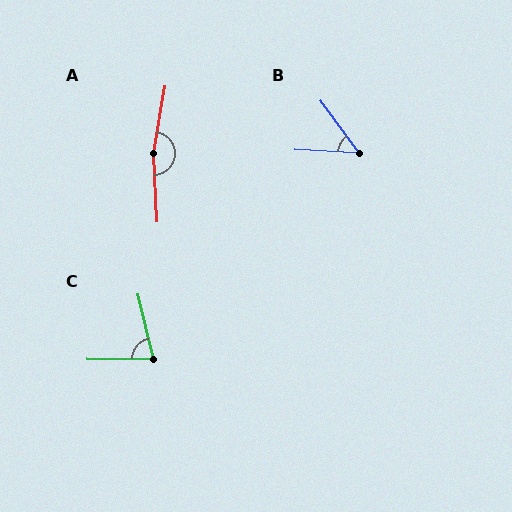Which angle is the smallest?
B, at approximately 50 degrees.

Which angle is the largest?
A, at approximately 168 degrees.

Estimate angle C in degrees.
Approximately 77 degrees.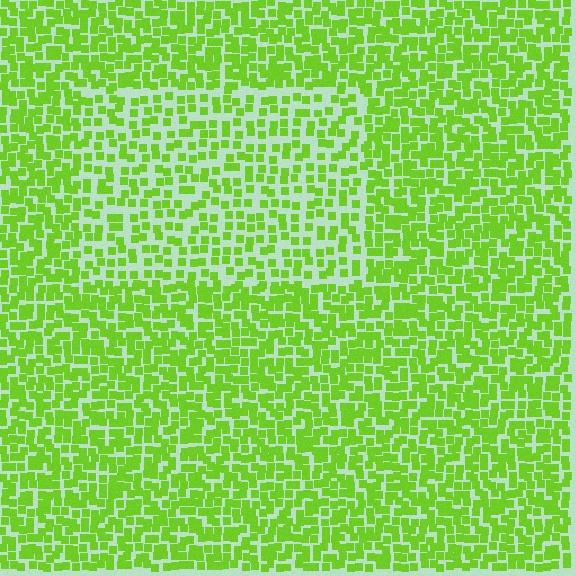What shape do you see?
I see a rectangle.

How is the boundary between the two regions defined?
The boundary is defined by a change in element density (approximately 1.7x ratio). All elements are the same color, size, and shape.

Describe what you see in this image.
The image contains small lime elements arranged at two different densities. A rectangle-shaped region is visible where the elements are less densely packed than the surrounding area.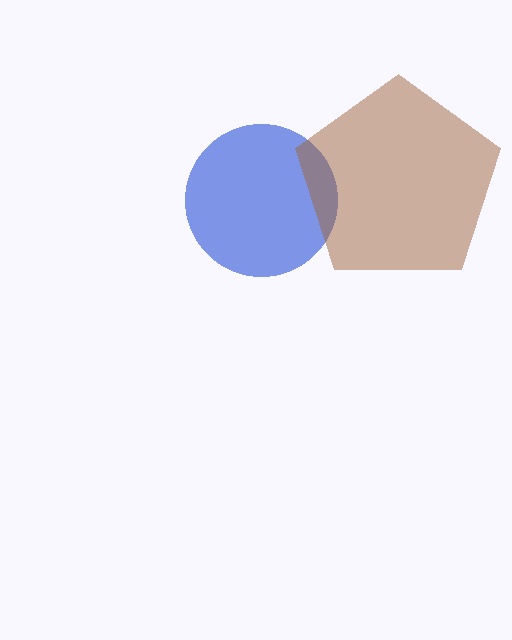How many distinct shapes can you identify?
There are 2 distinct shapes: a blue circle, a brown pentagon.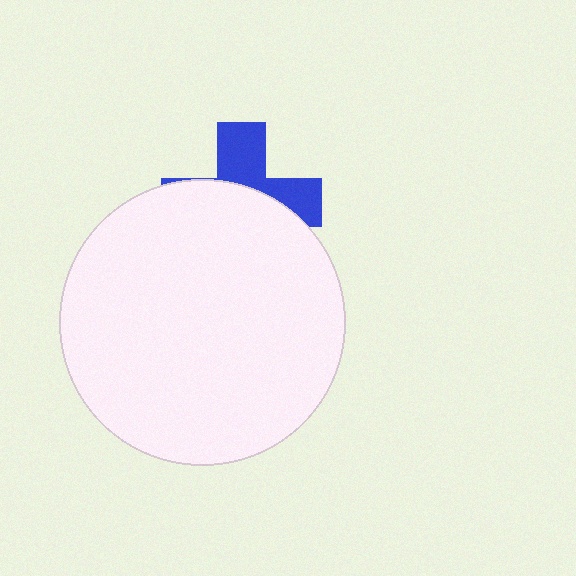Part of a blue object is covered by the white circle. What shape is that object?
It is a cross.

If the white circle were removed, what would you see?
You would see the complete blue cross.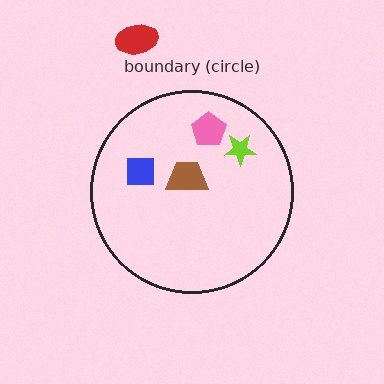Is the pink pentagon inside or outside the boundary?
Inside.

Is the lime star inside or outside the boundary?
Inside.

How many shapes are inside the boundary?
4 inside, 1 outside.